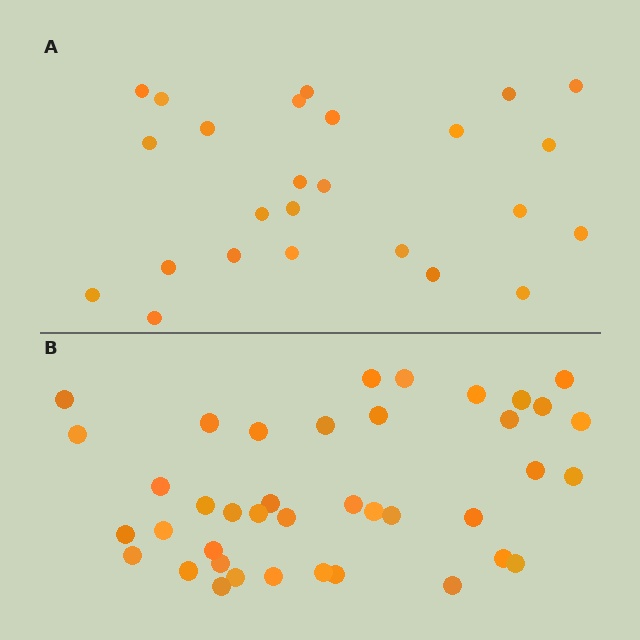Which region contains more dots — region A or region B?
Region B (the bottom region) has more dots.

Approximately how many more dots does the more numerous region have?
Region B has approximately 15 more dots than region A.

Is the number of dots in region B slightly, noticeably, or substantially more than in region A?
Region B has substantially more. The ratio is roughly 1.6 to 1.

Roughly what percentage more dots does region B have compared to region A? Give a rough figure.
About 60% more.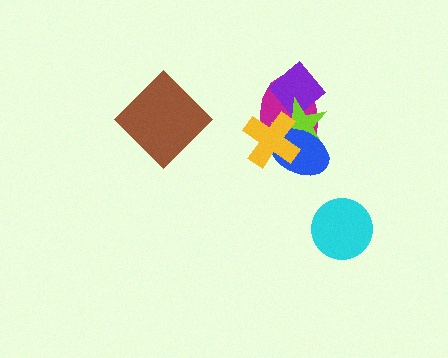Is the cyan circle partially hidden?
No, no other shape covers it.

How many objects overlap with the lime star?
4 objects overlap with the lime star.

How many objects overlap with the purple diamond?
2 objects overlap with the purple diamond.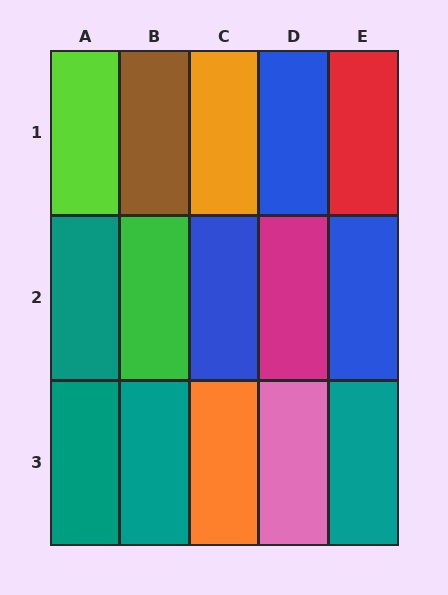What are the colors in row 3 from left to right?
Teal, teal, orange, pink, teal.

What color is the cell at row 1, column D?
Blue.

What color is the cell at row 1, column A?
Lime.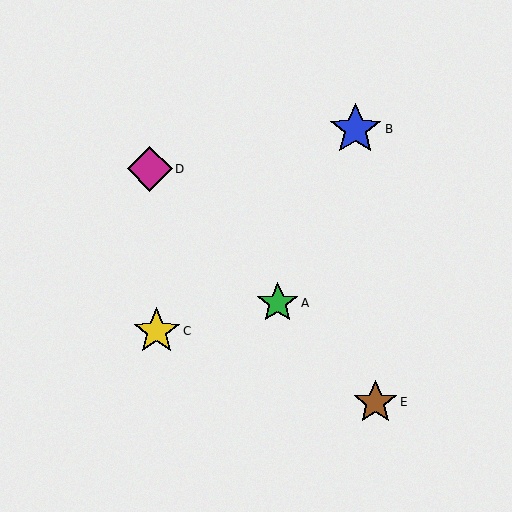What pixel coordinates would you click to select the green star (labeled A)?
Click at (278, 303) to select the green star A.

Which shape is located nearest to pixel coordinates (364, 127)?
The blue star (labeled B) at (355, 129) is nearest to that location.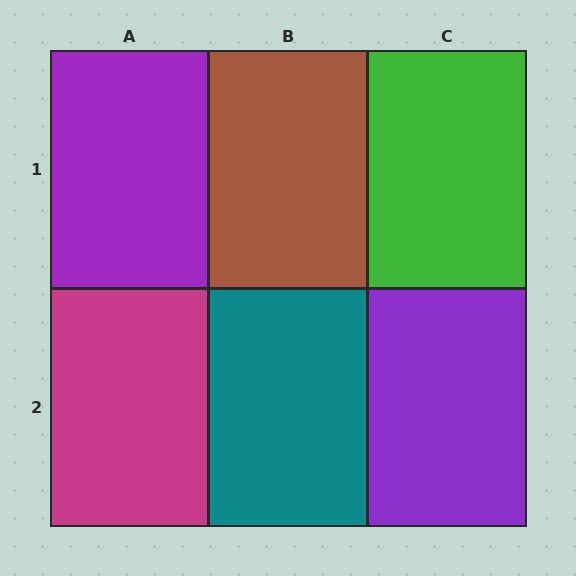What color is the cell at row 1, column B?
Brown.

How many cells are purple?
2 cells are purple.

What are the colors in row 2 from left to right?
Magenta, teal, purple.